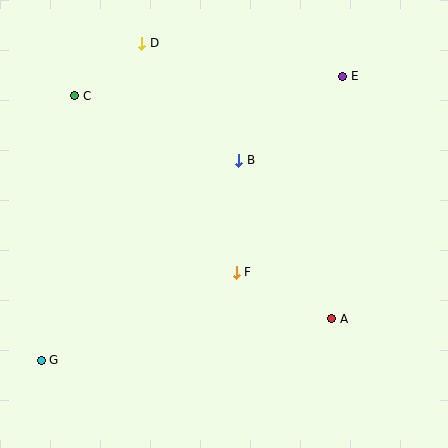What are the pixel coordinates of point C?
Point C is at (75, 96).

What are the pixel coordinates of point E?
Point E is at (343, 76).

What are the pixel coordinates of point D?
Point D is at (142, 43).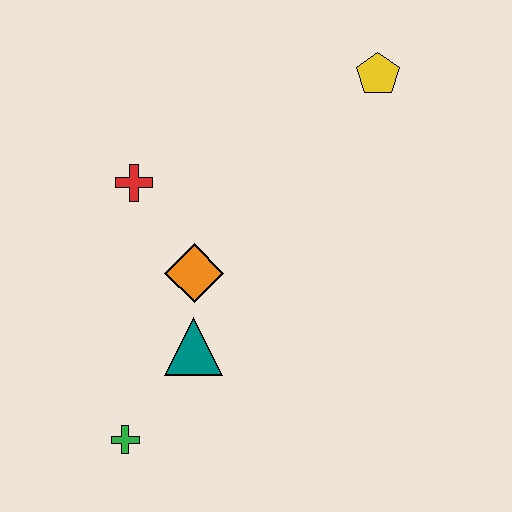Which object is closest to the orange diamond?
The teal triangle is closest to the orange diamond.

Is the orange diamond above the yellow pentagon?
No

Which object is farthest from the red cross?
The yellow pentagon is farthest from the red cross.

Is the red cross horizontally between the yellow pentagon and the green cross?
Yes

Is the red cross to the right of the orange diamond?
No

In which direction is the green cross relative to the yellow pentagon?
The green cross is below the yellow pentagon.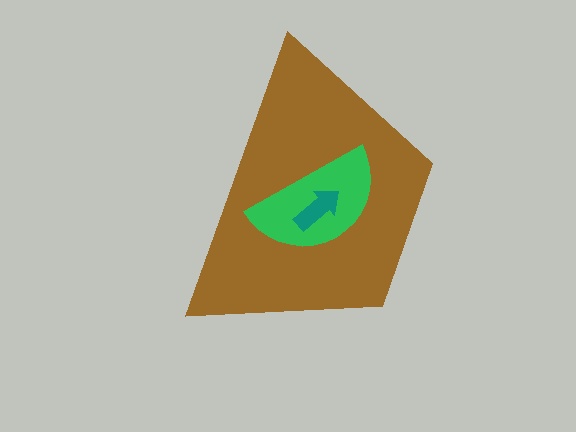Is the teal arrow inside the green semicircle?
Yes.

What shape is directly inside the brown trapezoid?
The green semicircle.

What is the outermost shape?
The brown trapezoid.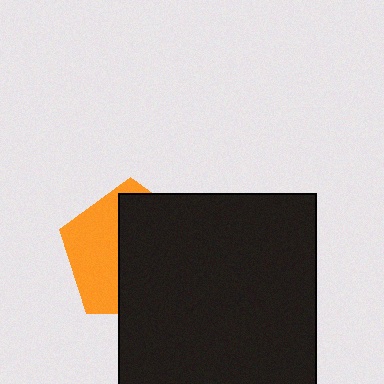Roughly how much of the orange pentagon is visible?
A small part of it is visible (roughly 40%).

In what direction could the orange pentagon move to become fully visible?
The orange pentagon could move left. That would shift it out from behind the black square entirely.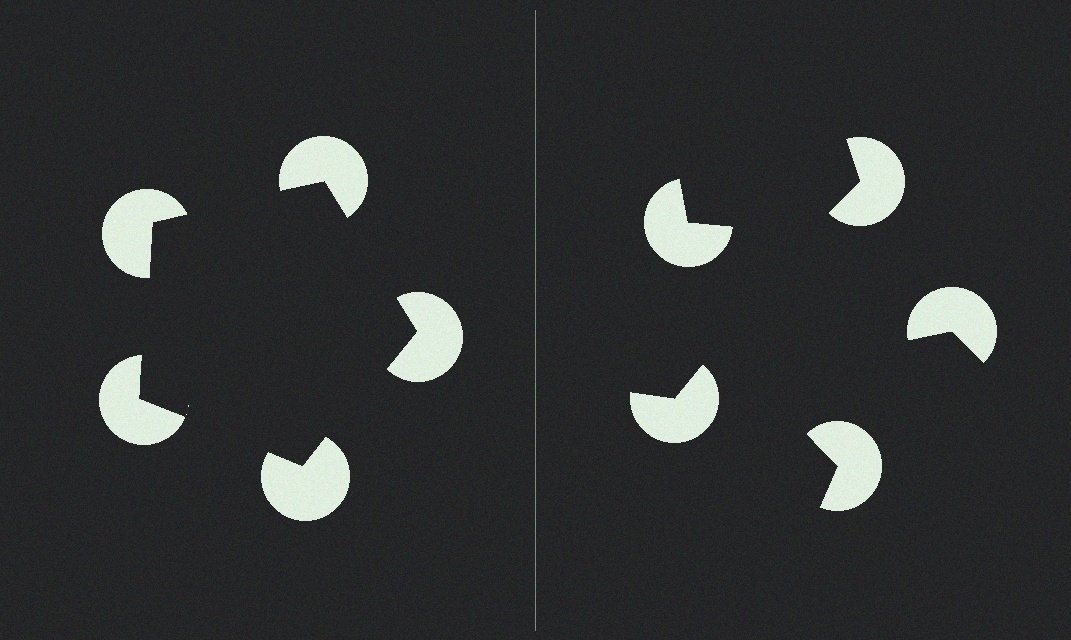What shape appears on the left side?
An illusory pentagon.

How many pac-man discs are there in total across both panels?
10 — 5 on each side.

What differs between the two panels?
The pac-man discs are positioned identically on both sides; only the wedge orientations differ. On the left they align to a pentagon; on the right they are misaligned.